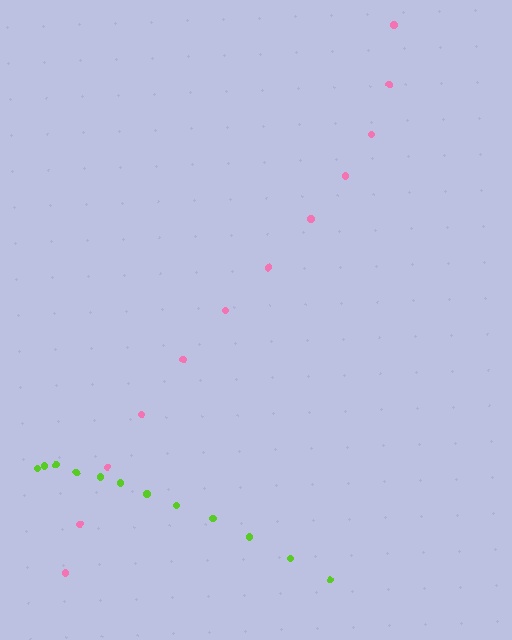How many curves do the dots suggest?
There are 2 distinct paths.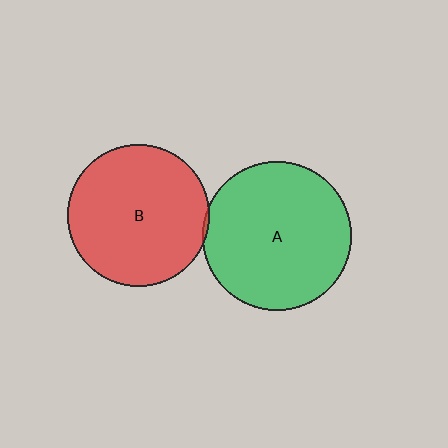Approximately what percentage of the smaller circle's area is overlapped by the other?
Approximately 5%.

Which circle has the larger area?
Circle A (green).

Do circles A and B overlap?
Yes.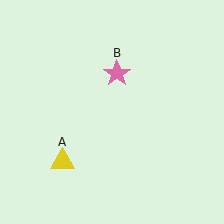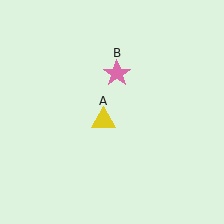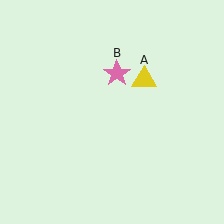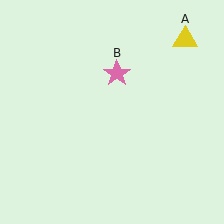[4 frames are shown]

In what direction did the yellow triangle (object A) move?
The yellow triangle (object A) moved up and to the right.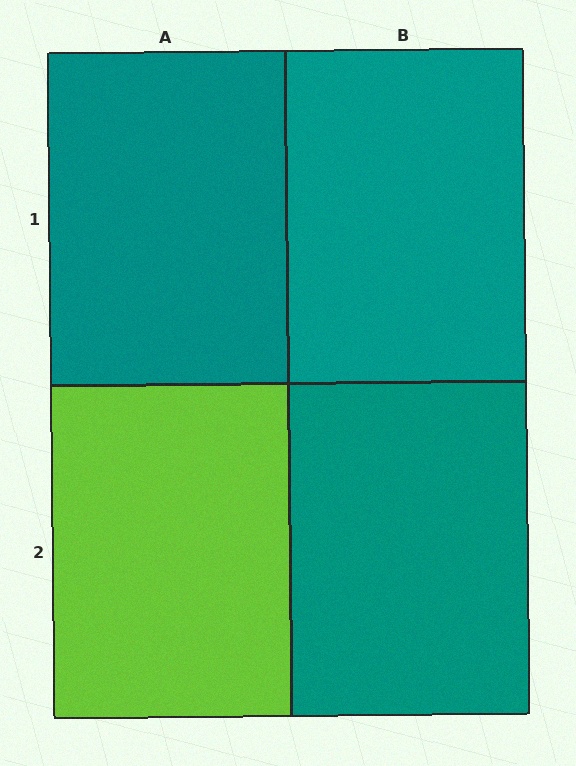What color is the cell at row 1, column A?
Teal.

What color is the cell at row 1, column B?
Teal.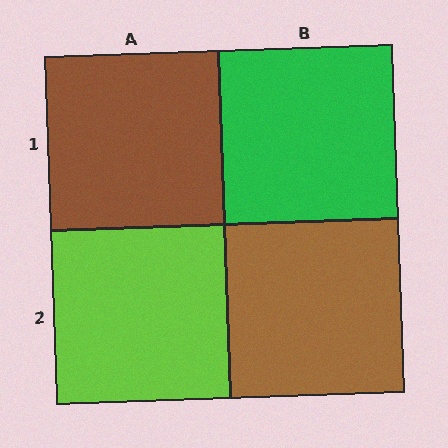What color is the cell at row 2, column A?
Lime.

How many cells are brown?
2 cells are brown.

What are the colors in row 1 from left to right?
Brown, green.